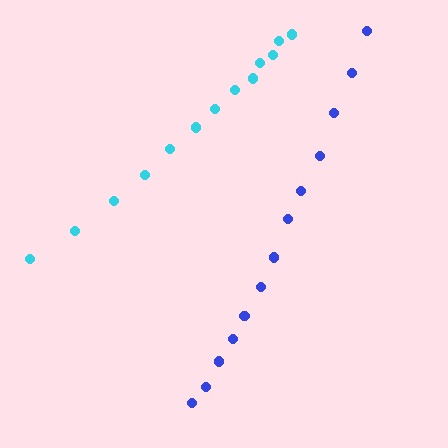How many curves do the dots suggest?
There are 2 distinct paths.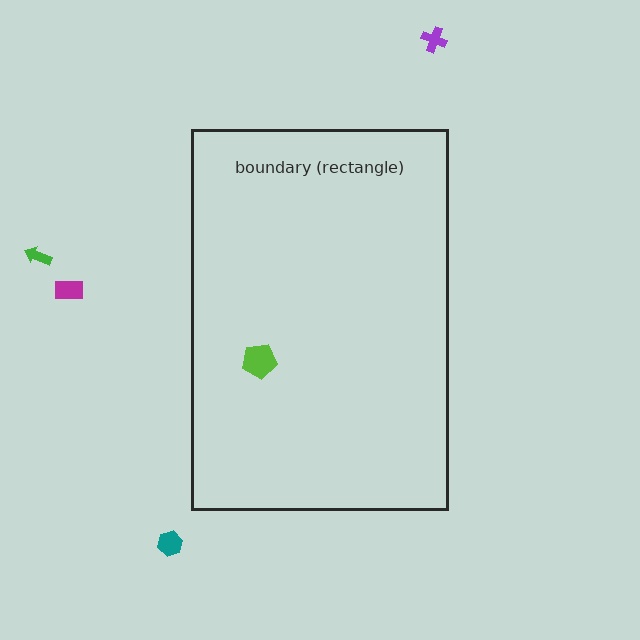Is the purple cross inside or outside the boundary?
Outside.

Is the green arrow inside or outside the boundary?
Outside.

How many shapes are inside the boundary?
1 inside, 4 outside.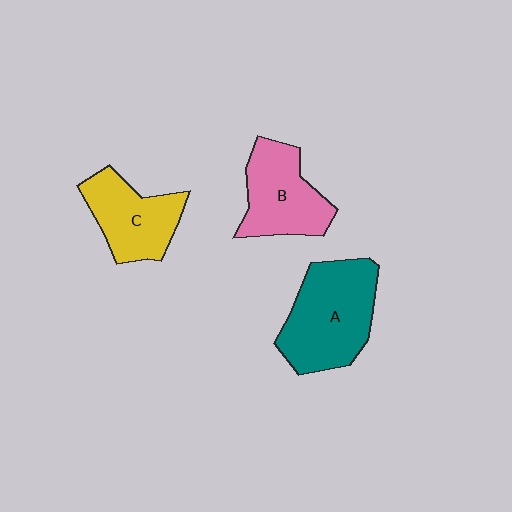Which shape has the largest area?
Shape A (teal).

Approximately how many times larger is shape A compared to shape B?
Approximately 1.3 times.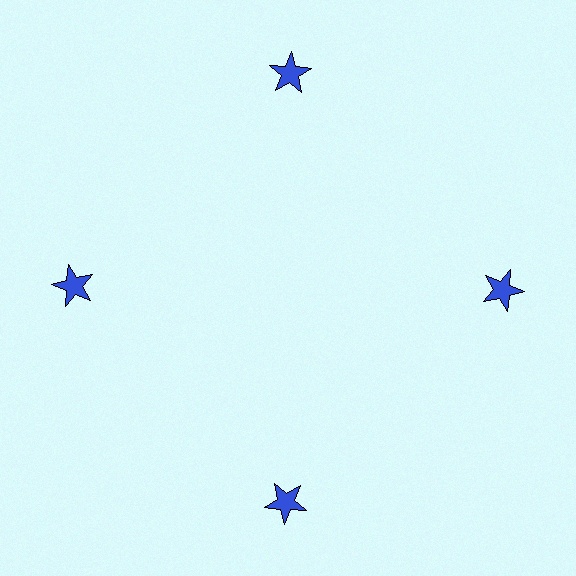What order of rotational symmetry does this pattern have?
This pattern has 4-fold rotational symmetry.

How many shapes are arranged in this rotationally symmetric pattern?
There are 4 shapes, arranged in 4 groups of 1.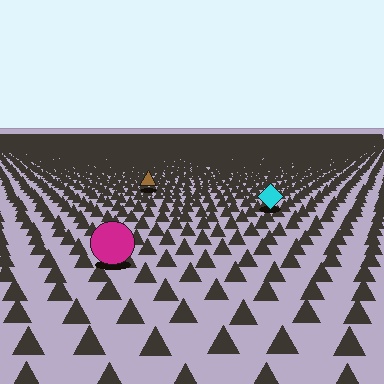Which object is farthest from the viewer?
The brown triangle is farthest from the viewer. It appears smaller and the ground texture around it is denser.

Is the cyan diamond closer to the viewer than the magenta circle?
No. The magenta circle is closer — you can tell from the texture gradient: the ground texture is coarser near it.